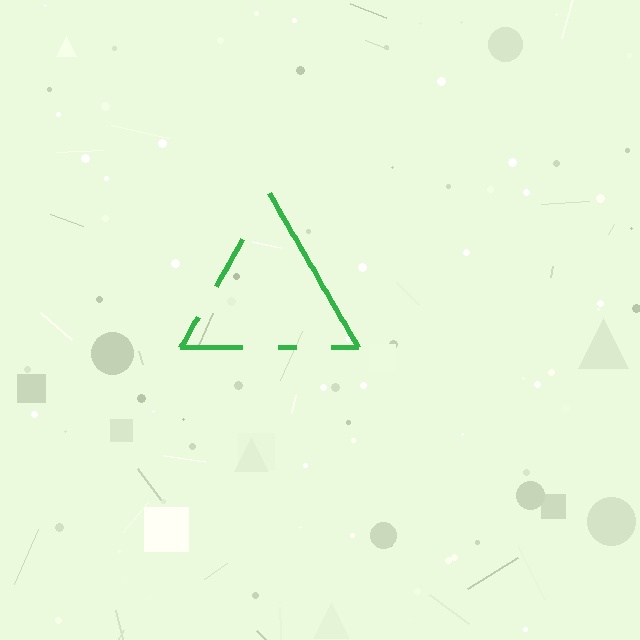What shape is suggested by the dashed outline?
The dashed outline suggests a triangle.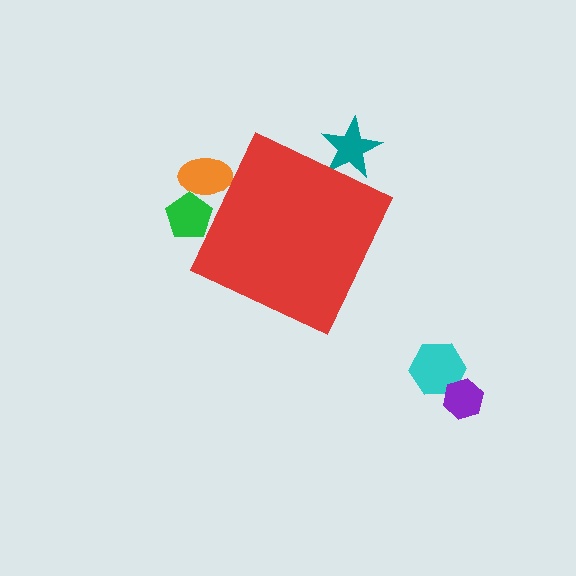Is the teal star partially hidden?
Yes, the teal star is partially hidden behind the red diamond.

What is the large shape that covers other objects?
A red diamond.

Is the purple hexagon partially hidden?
No, the purple hexagon is fully visible.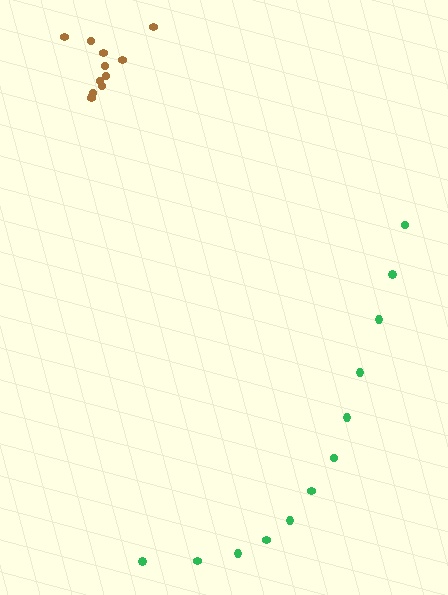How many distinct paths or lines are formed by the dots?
There are 2 distinct paths.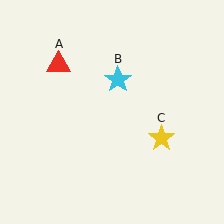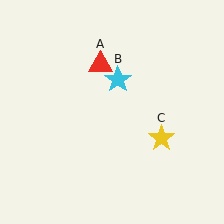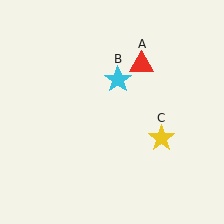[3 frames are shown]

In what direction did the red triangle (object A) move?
The red triangle (object A) moved right.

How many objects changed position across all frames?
1 object changed position: red triangle (object A).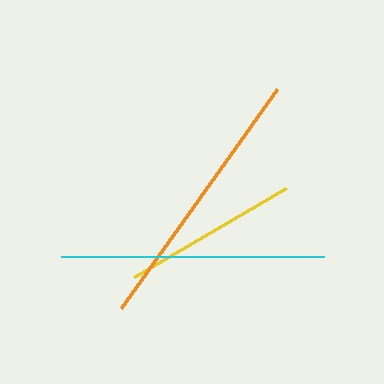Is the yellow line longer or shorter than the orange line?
The orange line is longer than the yellow line.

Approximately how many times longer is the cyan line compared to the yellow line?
The cyan line is approximately 1.5 times the length of the yellow line.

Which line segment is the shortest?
The yellow line is the shortest at approximately 176 pixels.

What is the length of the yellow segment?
The yellow segment is approximately 176 pixels long.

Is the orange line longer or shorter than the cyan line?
The orange line is longer than the cyan line.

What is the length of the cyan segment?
The cyan segment is approximately 263 pixels long.